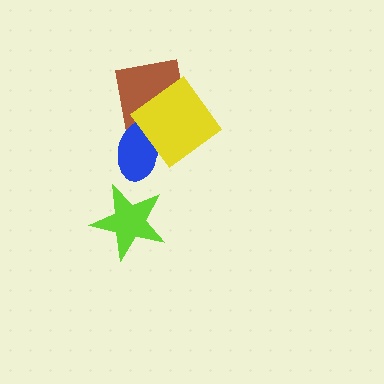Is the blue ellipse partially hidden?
Yes, it is partially covered by another shape.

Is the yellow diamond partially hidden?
No, no other shape covers it.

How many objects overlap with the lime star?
0 objects overlap with the lime star.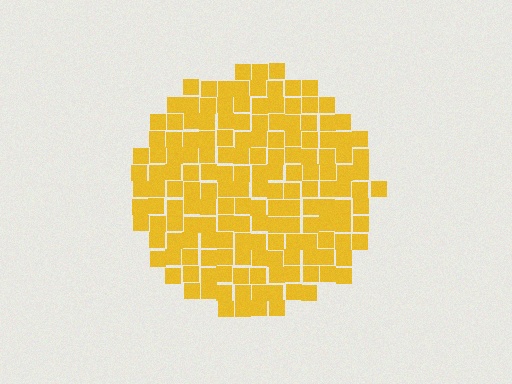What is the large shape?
The large shape is a circle.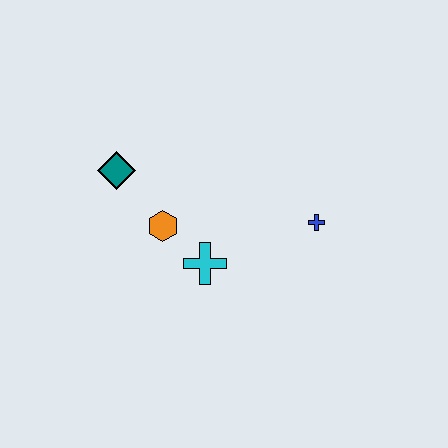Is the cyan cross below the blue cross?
Yes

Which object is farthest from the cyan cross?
The teal diamond is farthest from the cyan cross.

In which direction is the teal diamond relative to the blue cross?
The teal diamond is to the left of the blue cross.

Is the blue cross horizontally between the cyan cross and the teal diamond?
No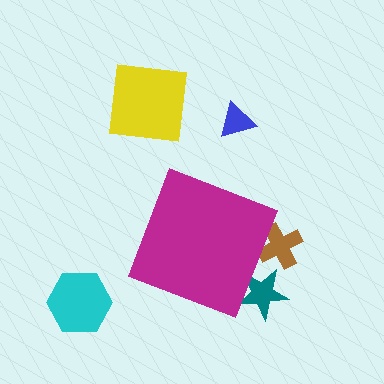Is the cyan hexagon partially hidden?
No, the cyan hexagon is fully visible.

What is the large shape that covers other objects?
A magenta diamond.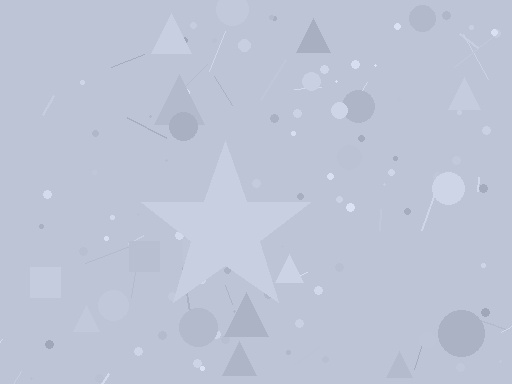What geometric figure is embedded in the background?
A star is embedded in the background.